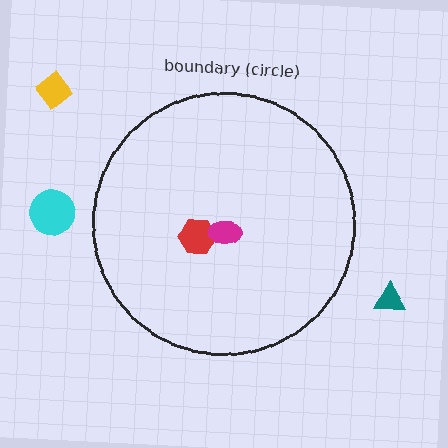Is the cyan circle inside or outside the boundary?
Outside.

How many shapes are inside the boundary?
2 inside, 3 outside.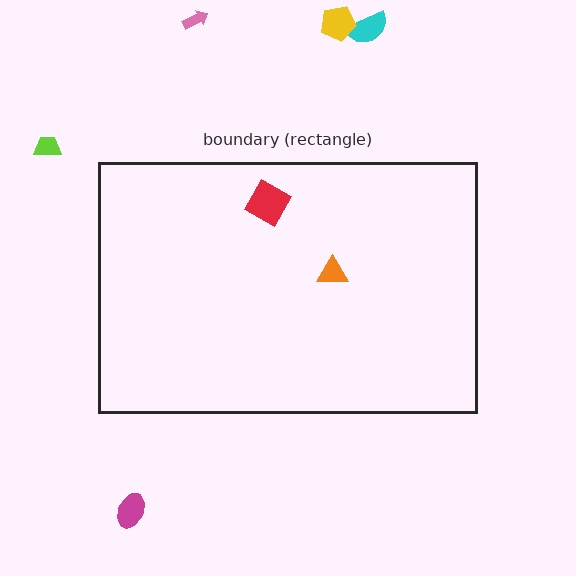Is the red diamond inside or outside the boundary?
Inside.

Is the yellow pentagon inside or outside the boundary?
Outside.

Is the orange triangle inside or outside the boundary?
Inside.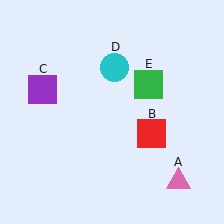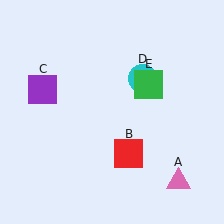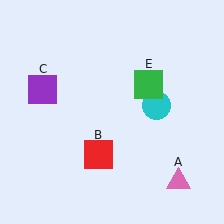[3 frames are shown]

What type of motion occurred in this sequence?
The red square (object B), cyan circle (object D) rotated clockwise around the center of the scene.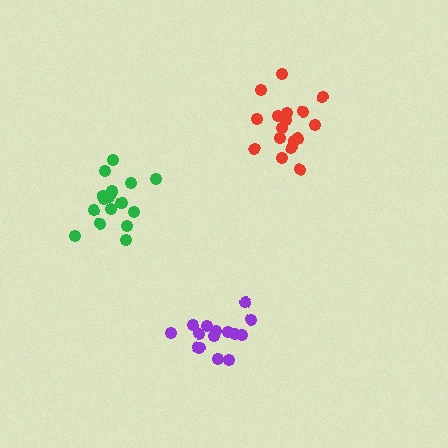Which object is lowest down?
The purple cluster is bottommost.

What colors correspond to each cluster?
The clusters are colored: red, purple, green.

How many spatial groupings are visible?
There are 3 spatial groupings.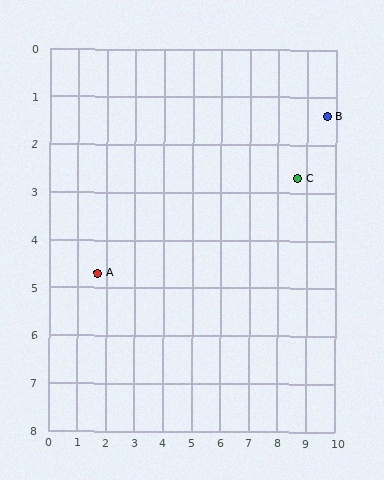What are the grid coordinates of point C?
Point C is at approximately (8.7, 2.7).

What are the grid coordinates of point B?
Point B is at approximately (9.7, 1.4).